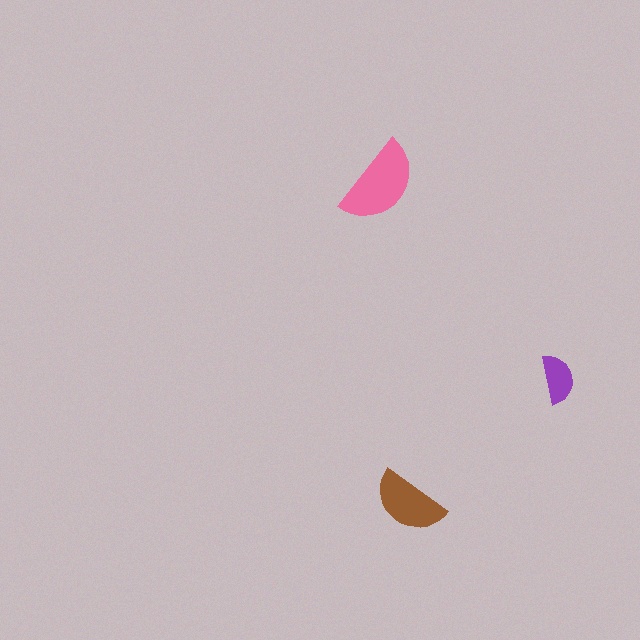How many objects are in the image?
There are 3 objects in the image.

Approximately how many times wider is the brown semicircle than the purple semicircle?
About 1.5 times wider.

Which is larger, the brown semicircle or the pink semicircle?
The pink one.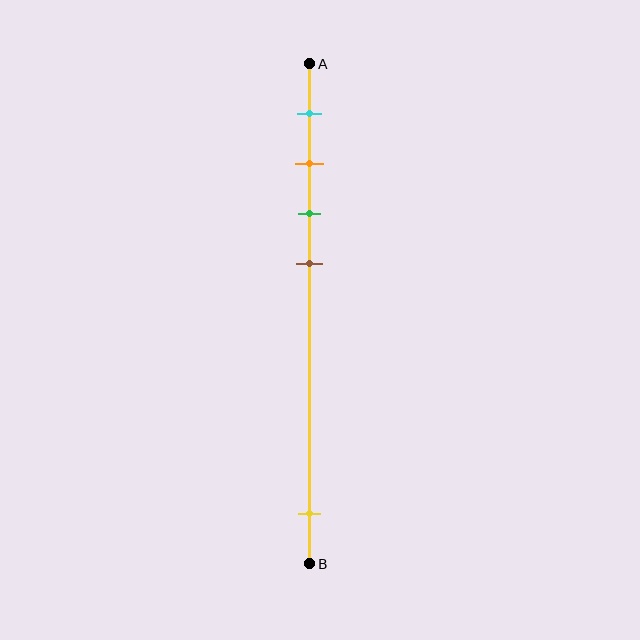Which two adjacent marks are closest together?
The orange and green marks are the closest adjacent pair.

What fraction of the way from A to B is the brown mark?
The brown mark is approximately 40% (0.4) of the way from A to B.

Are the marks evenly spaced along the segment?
No, the marks are not evenly spaced.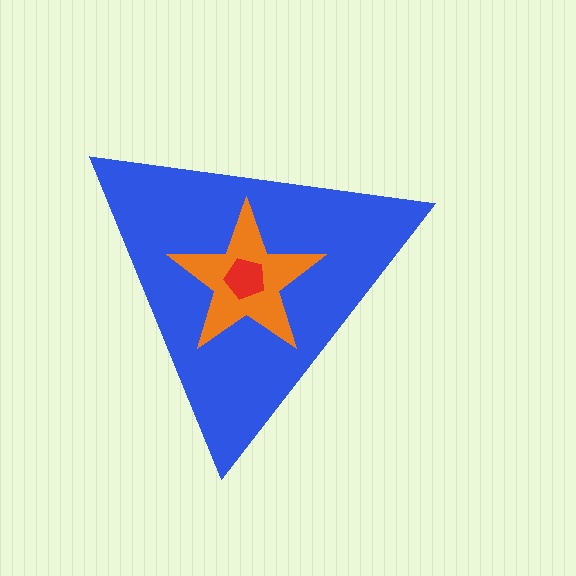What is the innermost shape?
The red pentagon.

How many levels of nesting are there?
3.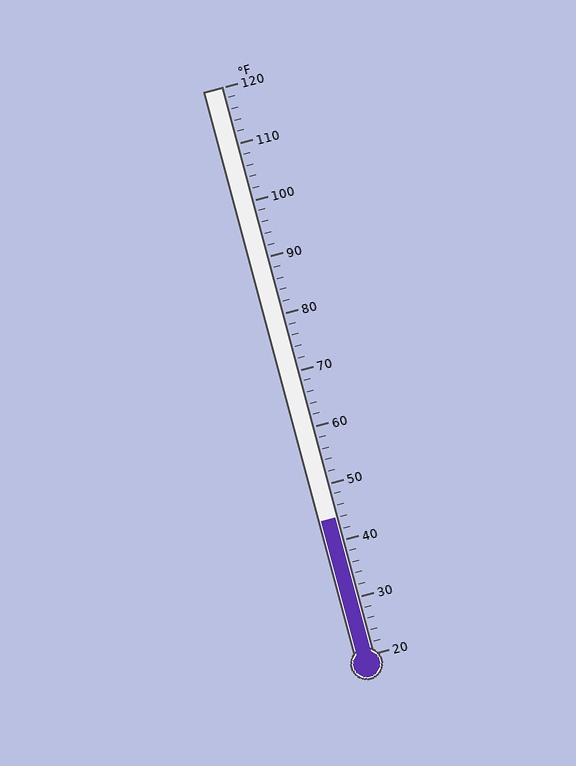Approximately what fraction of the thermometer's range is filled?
The thermometer is filled to approximately 25% of its range.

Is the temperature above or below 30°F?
The temperature is above 30°F.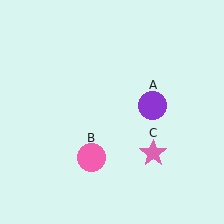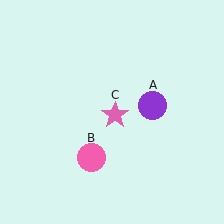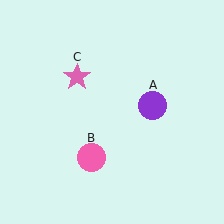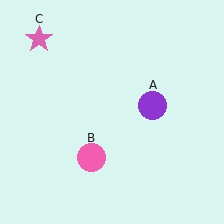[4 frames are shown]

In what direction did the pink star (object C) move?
The pink star (object C) moved up and to the left.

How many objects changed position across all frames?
1 object changed position: pink star (object C).